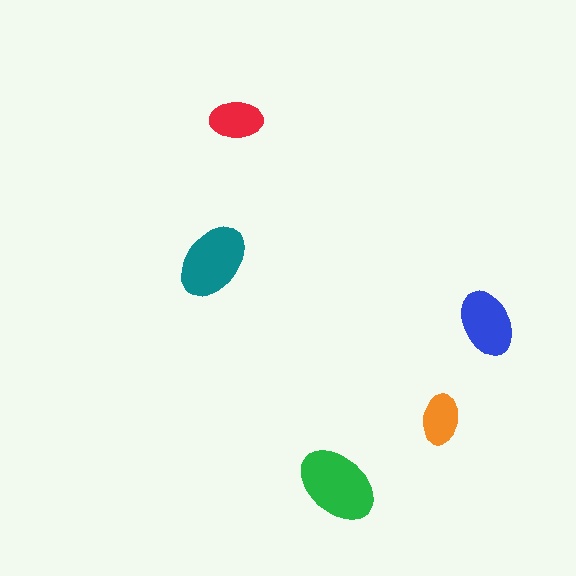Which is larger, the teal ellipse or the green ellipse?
The green one.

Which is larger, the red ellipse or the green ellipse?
The green one.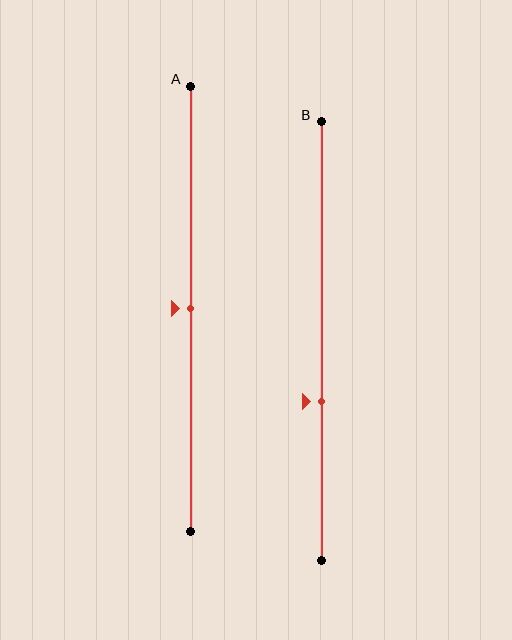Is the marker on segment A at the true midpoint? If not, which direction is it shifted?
Yes, the marker on segment A is at the true midpoint.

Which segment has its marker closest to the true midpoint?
Segment A has its marker closest to the true midpoint.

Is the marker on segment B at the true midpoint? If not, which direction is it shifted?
No, the marker on segment B is shifted downward by about 14% of the segment length.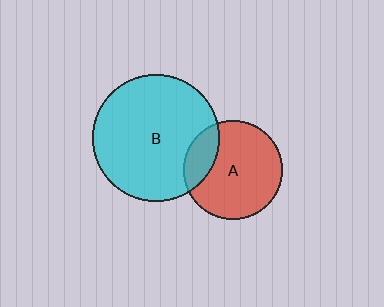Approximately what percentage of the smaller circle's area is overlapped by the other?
Approximately 20%.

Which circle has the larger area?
Circle B (cyan).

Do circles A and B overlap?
Yes.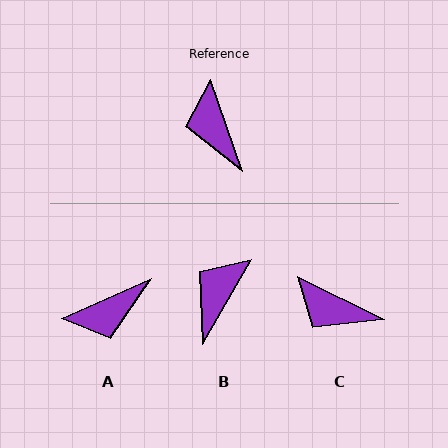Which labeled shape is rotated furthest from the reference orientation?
A, about 95 degrees away.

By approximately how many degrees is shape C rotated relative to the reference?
Approximately 45 degrees counter-clockwise.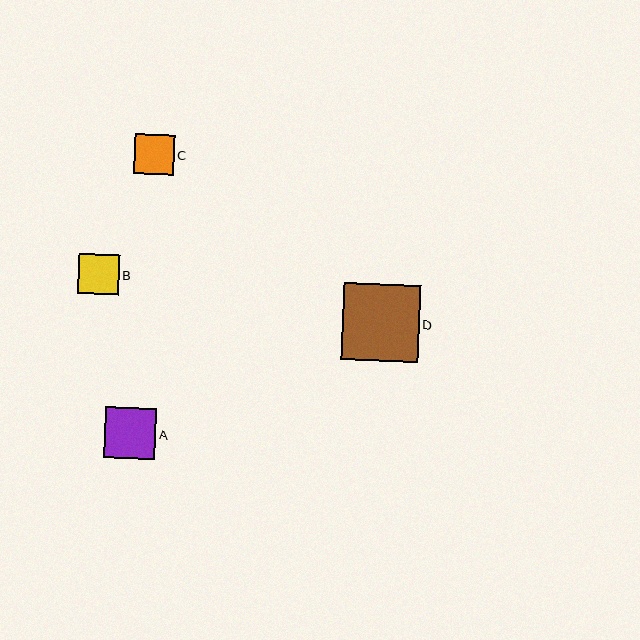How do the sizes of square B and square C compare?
Square B and square C are approximately the same size.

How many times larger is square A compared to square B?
Square A is approximately 1.3 times the size of square B.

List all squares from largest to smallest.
From largest to smallest: D, A, B, C.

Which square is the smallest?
Square C is the smallest with a size of approximately 39 pixels.